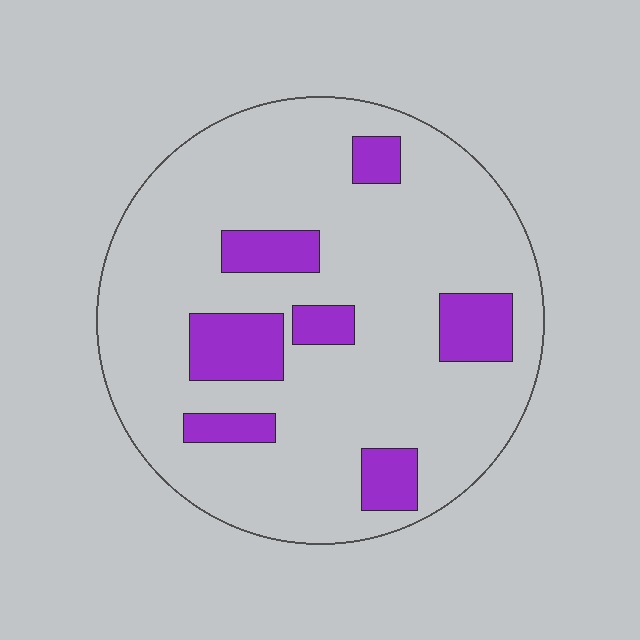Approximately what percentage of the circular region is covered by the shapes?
Approximately 15%.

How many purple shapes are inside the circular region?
7.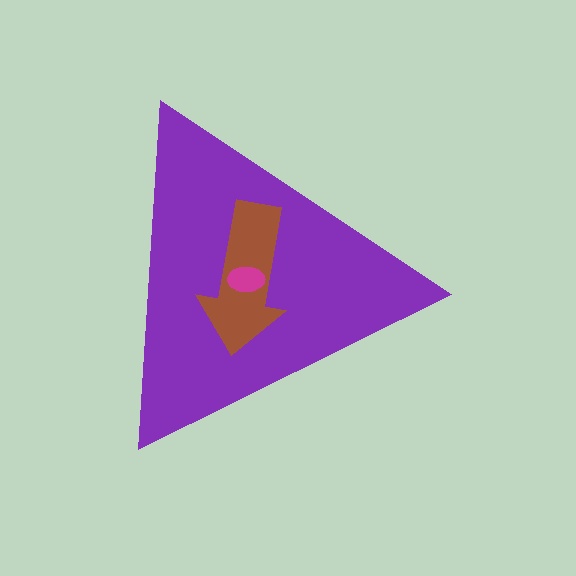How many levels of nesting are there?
3.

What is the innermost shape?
The magenta ellipse.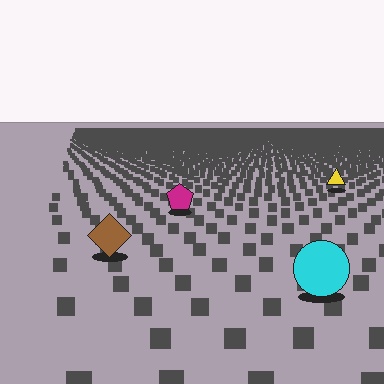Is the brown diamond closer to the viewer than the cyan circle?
No. The cyan circle is closer — you can tell from the texture gradient: the ground texture is coarser near it.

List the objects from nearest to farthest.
From nearest to farthest: the cyan circle, the brown diamond, the magenta pentagon, the yellow triangle.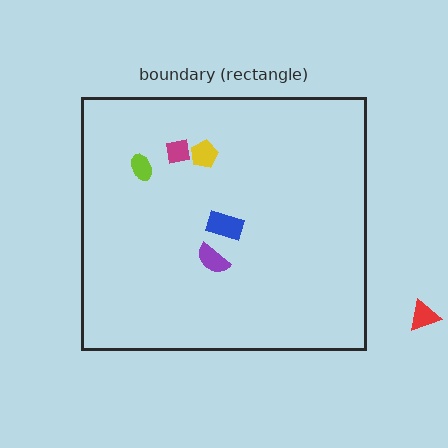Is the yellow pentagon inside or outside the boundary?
Inside.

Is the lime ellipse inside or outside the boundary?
Inside.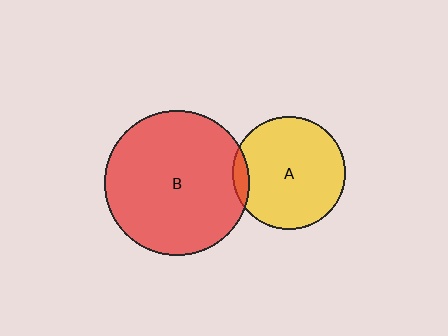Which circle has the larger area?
Circle B (red).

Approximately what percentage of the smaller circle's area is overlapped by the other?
Approximately 5%.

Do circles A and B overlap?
Yes.